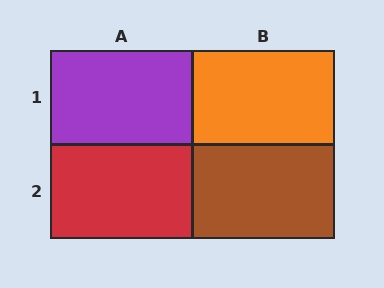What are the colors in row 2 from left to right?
Red, brown.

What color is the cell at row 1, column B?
Orange.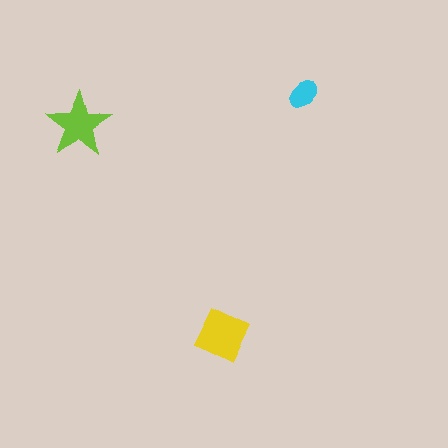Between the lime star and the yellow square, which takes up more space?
The yellow square.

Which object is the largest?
The yellow square.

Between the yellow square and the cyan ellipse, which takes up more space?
The yellow square.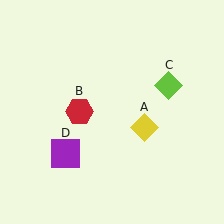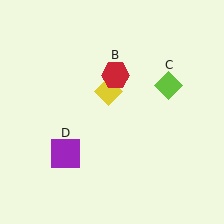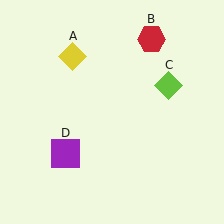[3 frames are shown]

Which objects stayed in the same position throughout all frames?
Lime diamond (object C) and purple square (object D) remained stationary.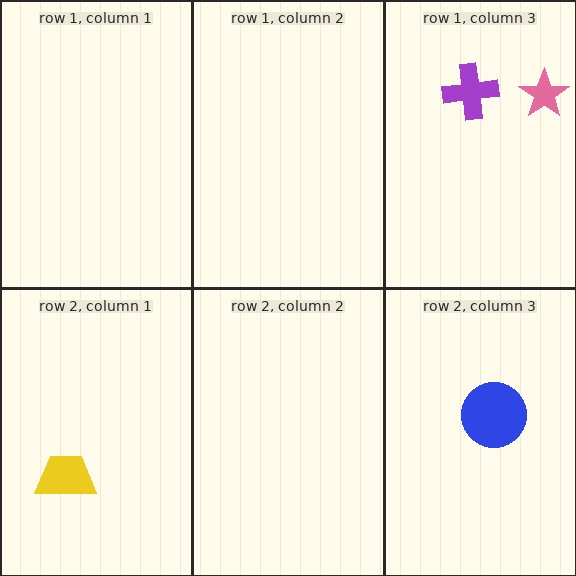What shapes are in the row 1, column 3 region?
The pink star, the purple cross.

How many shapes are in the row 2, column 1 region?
1.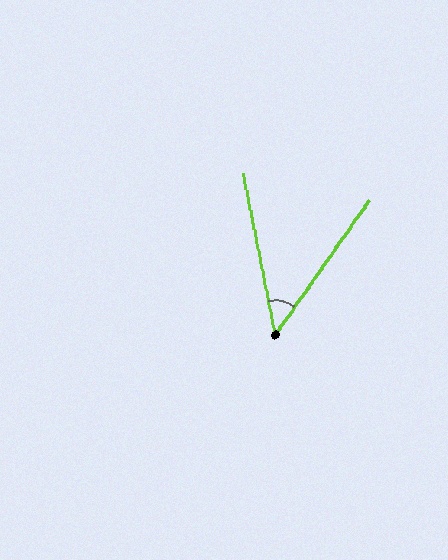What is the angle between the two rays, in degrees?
Approximately 46 degrees.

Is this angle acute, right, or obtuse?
It is acute.